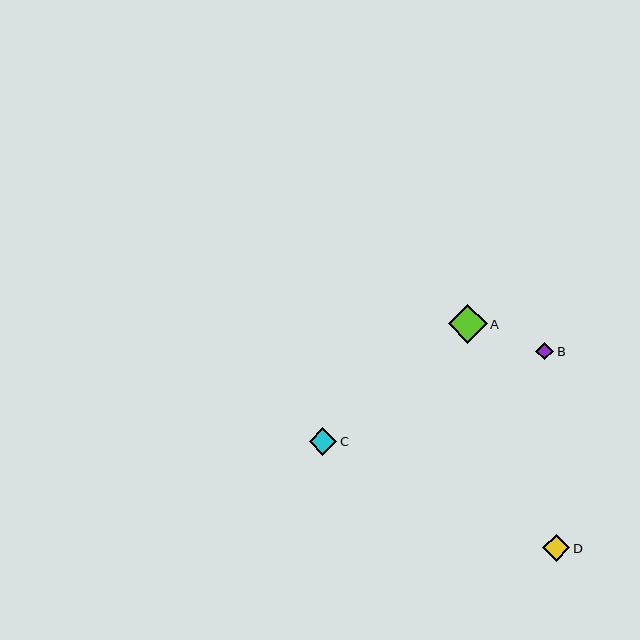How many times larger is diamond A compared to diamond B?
Diamond A is approximately 2.2 times the size of diamond B.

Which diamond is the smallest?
Diamond B is the smallest with a size of approximately 18 pixels.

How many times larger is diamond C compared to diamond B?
Diamond C is approximately 1.6 times the size of diamond B.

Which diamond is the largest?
Diamond A is the largest with a size of approximately 39 pixels.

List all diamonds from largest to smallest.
From largest to smallest: A, C, D, B.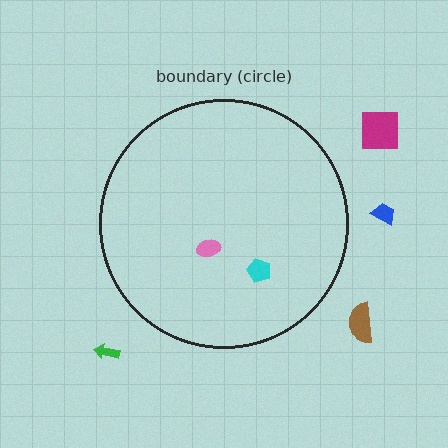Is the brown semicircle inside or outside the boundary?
Outside.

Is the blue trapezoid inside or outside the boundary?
Outside.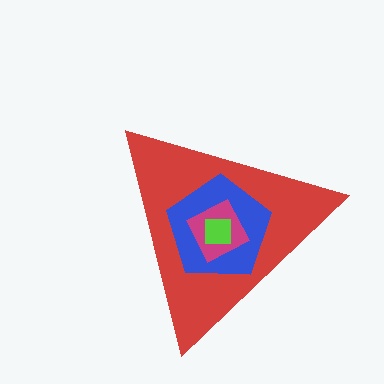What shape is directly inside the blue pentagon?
The magenta diamond.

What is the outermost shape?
The red triangle.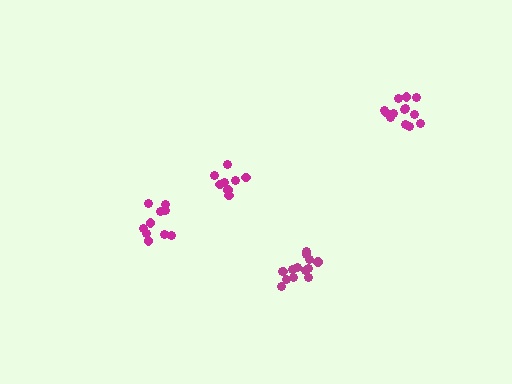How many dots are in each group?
Group 1: 8 dots, Group 2: 10 dots, Group 3: 14 dots, Group 4: 13 dots (45 total).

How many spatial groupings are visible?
There are 4 spatial groupings.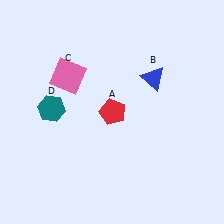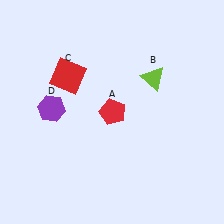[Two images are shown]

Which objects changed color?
B changed from blue to lime. C changed from pink to red. D changed from teal to purple.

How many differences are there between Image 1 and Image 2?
There are 3 differences between the two images.